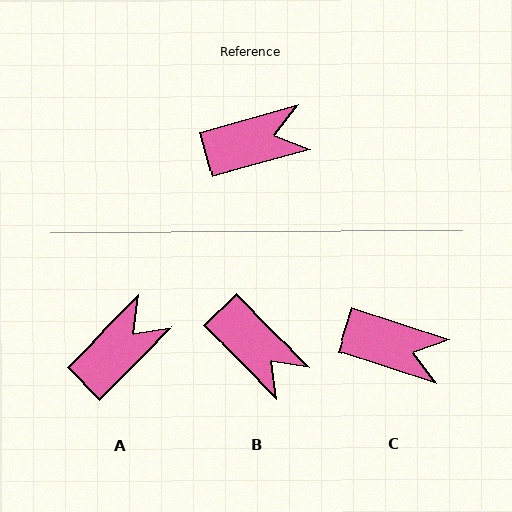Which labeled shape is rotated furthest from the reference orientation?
B, about 62 degrees away.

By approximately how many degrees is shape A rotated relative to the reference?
Approximately 30 degrees counter-clockwise.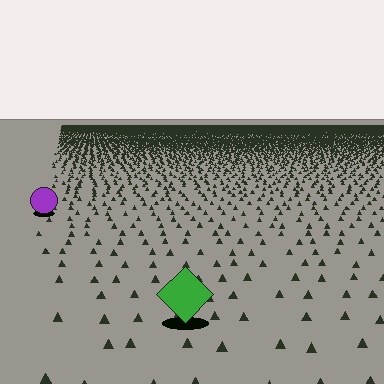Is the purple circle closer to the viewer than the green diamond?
No. The green diamond is closer — you can tell from the texture gradient: the ground texture is coarser near it.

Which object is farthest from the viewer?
The purple circle is farthest from the viewer. It appears smaller and the ground texture around it is denser.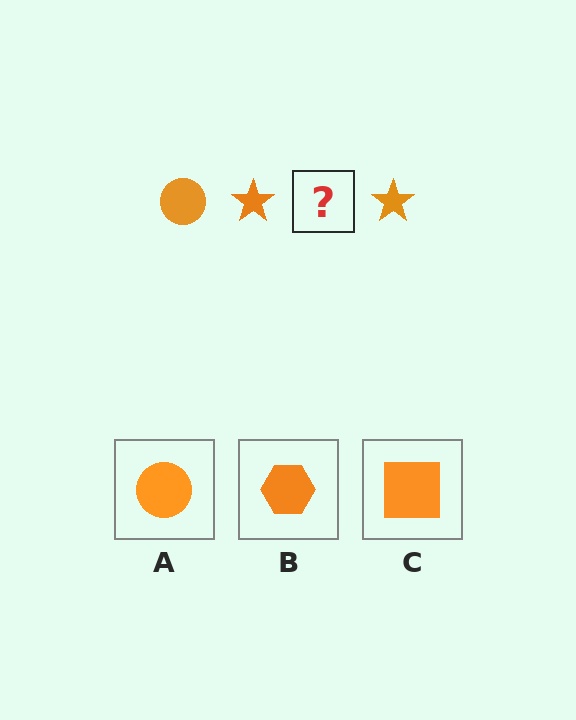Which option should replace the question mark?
Option A.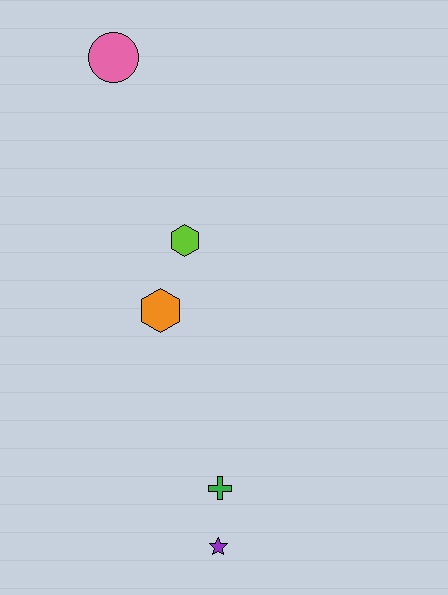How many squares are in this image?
There are no squares.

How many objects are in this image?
There are 5 objects.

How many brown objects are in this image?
There are no brown objects.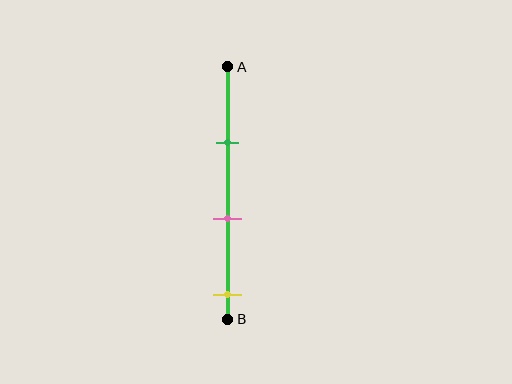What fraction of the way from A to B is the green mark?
The green mark is approximately 30% (0.3) of the way from A to B.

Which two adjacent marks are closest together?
The green and pink marks are the closest adjacent pair.